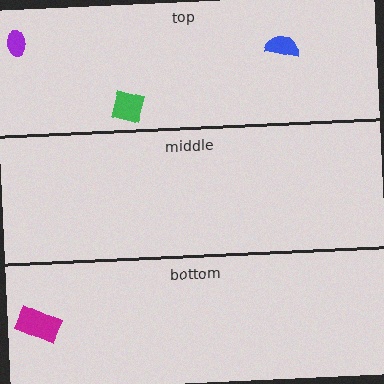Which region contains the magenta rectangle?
The bottom region.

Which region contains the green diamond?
The top region.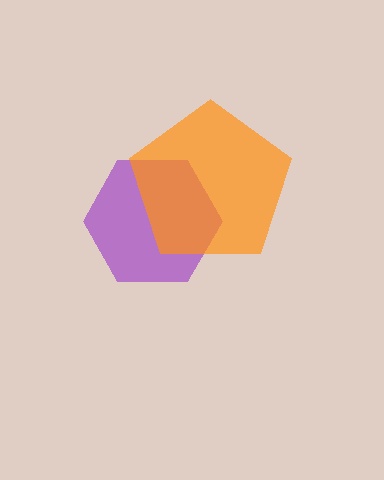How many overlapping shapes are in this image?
There are 2 overlapping shapes in the image.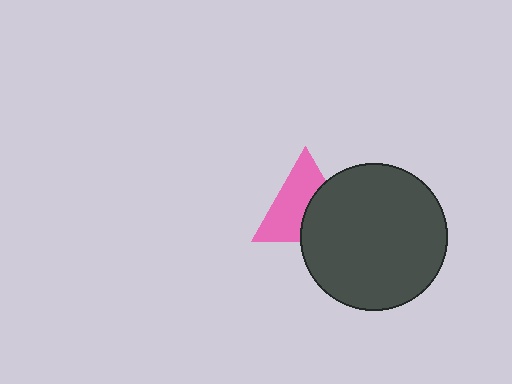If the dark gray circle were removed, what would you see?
You would see the complete pink triangle.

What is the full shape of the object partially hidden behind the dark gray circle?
The partially hidden object is a pink triangle.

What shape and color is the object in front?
The object in front is a dark gray circle.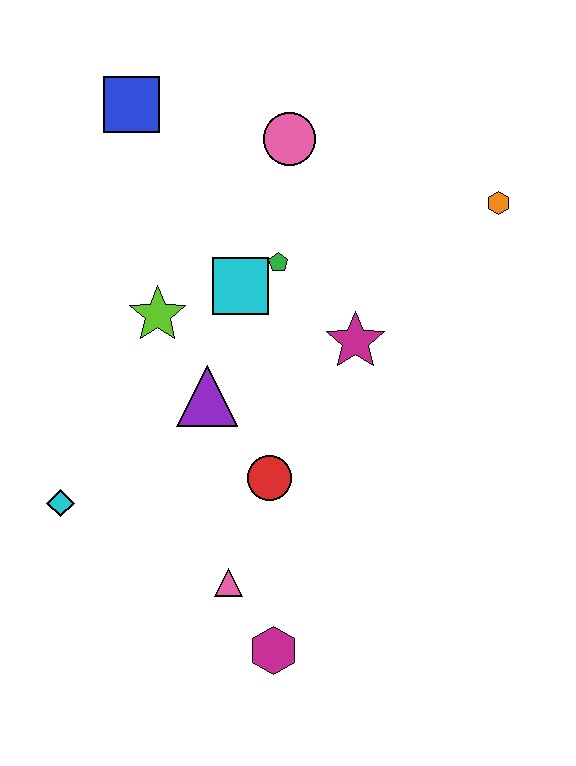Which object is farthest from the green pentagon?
The magenta hexagon is farthest from the green pentagon.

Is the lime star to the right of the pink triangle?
No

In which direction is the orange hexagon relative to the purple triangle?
The orange hexagon is to the right of the purple triangle.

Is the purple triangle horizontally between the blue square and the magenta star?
Yes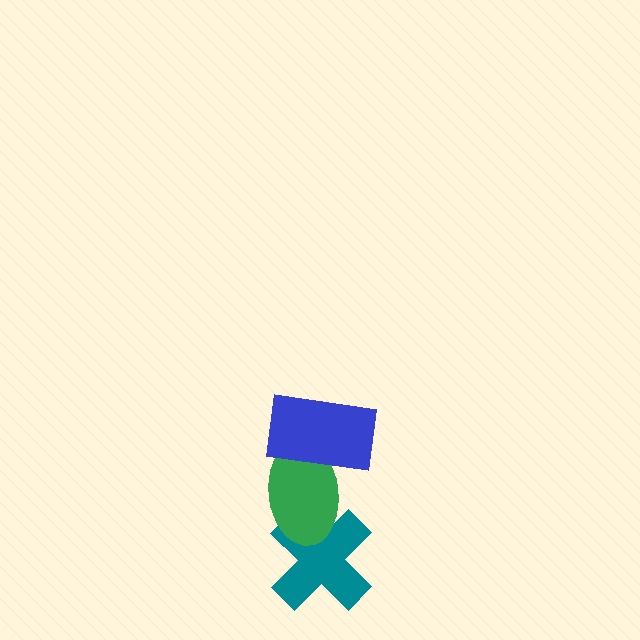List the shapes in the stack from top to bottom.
From top to bottom: the blue rectangle, the green ellipse, the teal cross.